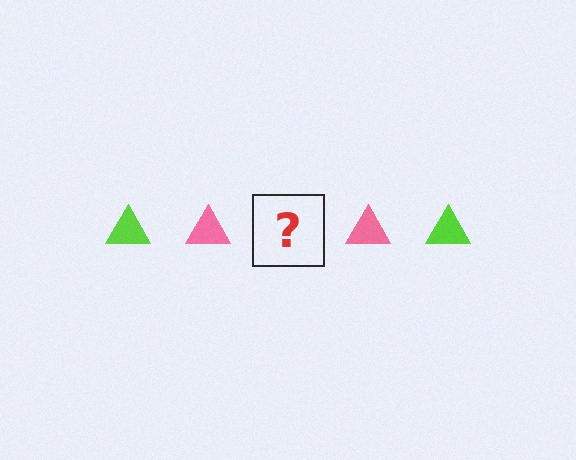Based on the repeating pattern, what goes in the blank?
The blank should be a lime triangle.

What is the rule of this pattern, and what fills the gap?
The rule is that the pattern cycles through lime, pink triangles. The gap should be filled with a lime triangle.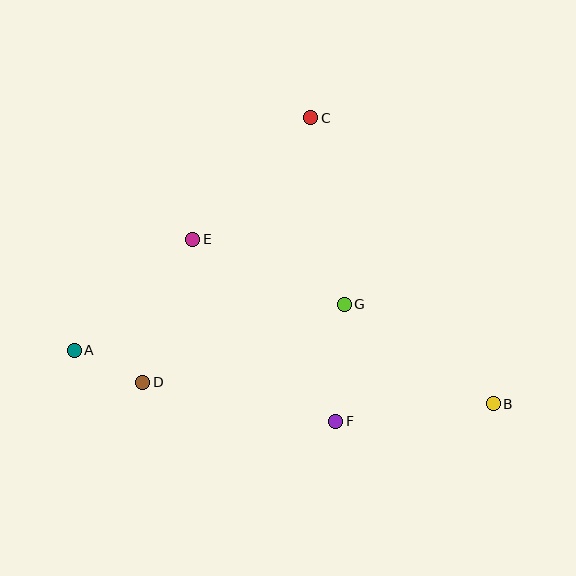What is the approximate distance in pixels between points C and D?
The distance between C and D is approximately 314 pixels.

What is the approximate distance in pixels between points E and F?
The distance between E and F is approximately 231 pixels.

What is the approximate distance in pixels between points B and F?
The distance between B and F is approximately 158 pixels.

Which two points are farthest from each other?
Points A and B are farthest from each other.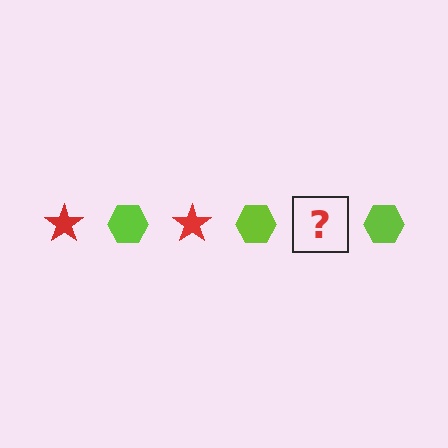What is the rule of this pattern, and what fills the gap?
The rule is that the pattern alternates between red star and lime hexagon. The gap should be filled with a red star.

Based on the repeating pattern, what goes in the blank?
The blank should be a red star.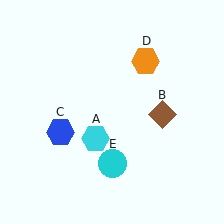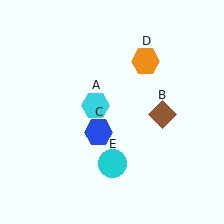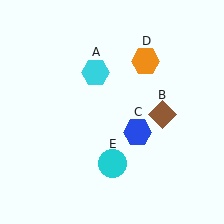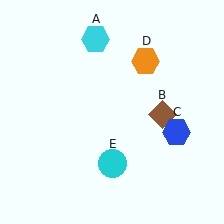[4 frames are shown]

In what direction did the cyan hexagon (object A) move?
The cyan hexagon (object A) moved up.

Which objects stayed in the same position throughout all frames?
Brown diamond (object B) and orange hexagon (object D) and cyan circle (object E) remained stationary.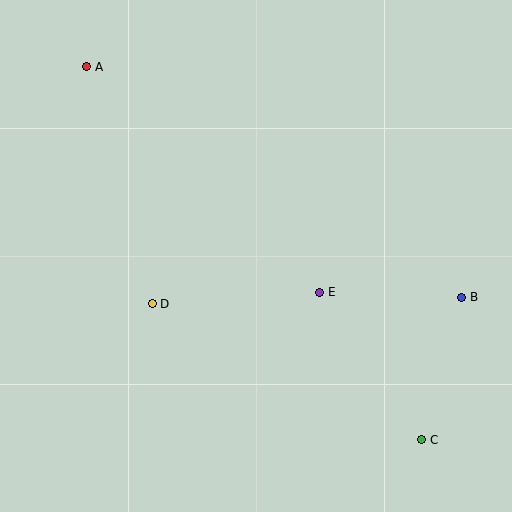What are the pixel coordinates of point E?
Point E is at (320, 292).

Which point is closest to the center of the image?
Point E at (320, 292) is closest to the center.